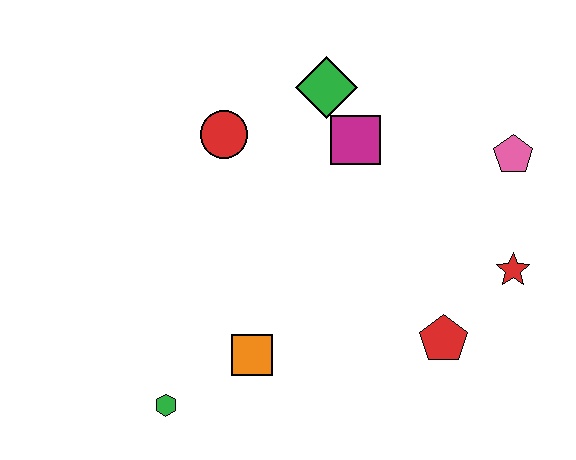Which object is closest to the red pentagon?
The red star is closest to the red pentagon.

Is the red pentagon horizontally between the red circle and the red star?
Yes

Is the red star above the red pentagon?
Yes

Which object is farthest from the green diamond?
The green hexagon is farthest from the green diamond.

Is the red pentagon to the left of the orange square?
No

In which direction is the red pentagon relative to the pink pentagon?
The red pentagon is below the pink pentagon.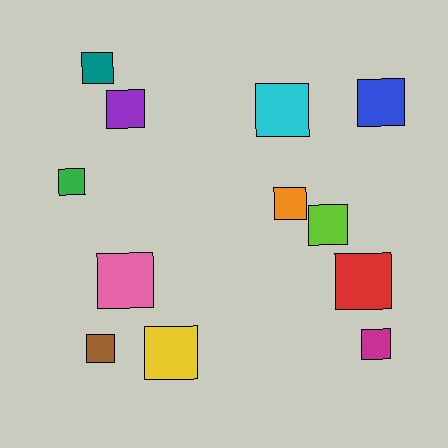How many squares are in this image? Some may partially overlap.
There are 12 squares.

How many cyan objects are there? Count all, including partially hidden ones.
There is 1 cyan object.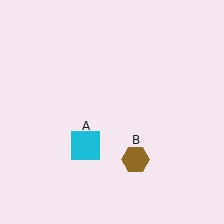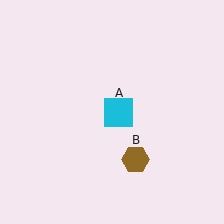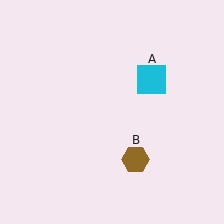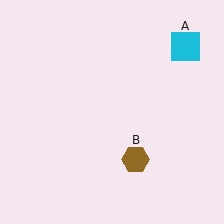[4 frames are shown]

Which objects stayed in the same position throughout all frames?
Brown hexagon (object B) remained stationary.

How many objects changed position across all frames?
1 object changed position: cyan square (object A).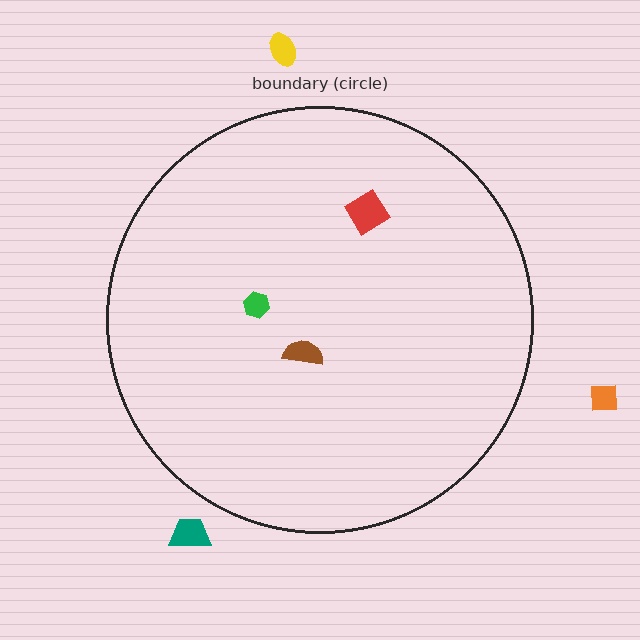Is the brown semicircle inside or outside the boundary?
Inside.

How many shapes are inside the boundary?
3 inside, 3 outside.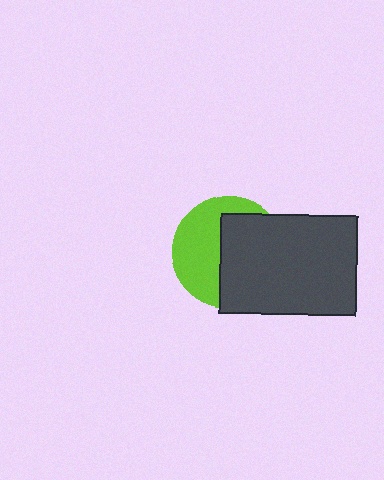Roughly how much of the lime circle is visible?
About half of it is visible (roughly 46%).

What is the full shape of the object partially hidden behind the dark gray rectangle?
The partially hidden object is a lime circle.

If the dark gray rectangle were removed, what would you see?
You would see the complete lime circle.